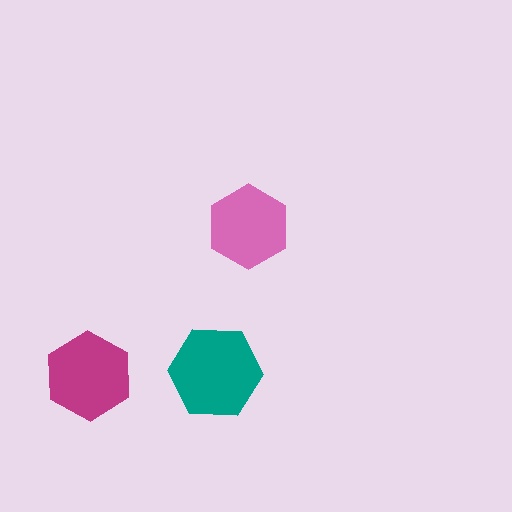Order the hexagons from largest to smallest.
the teal one, the magenta one, the pink one.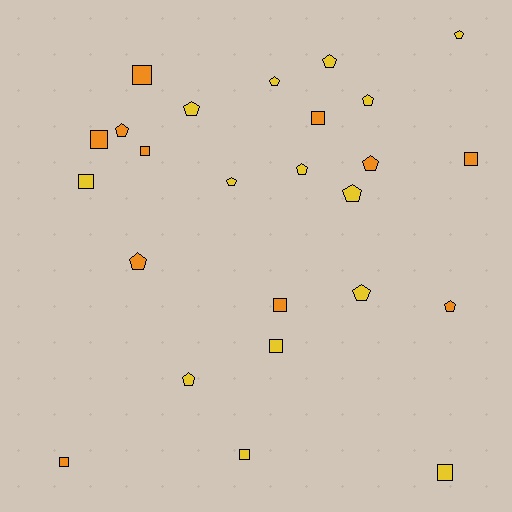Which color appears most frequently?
Yellow, with 14 objects.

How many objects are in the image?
There are 25 objects.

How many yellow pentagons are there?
There are 10 yellow pentagons.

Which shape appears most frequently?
Pentagon, with 14 objects.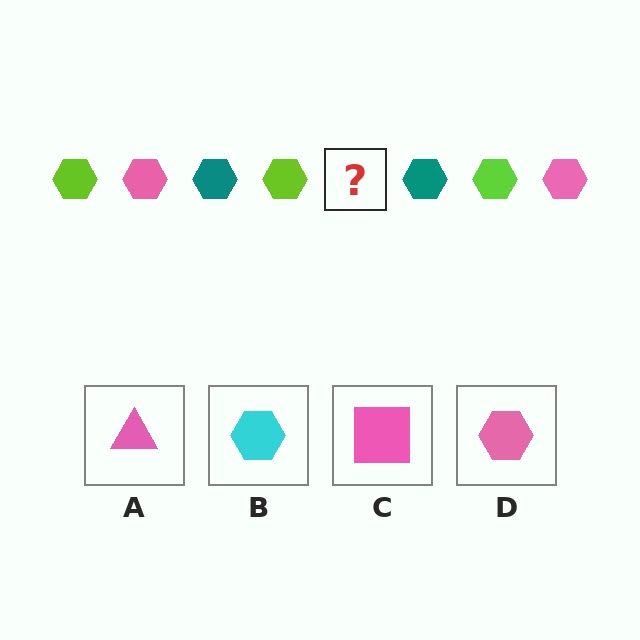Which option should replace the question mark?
Option D.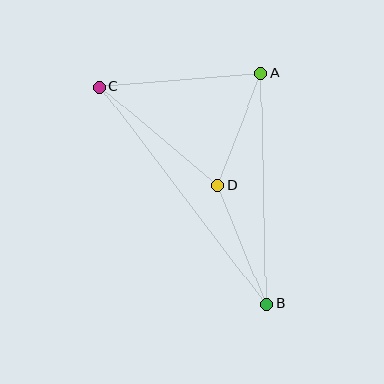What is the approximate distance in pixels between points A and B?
The distance between A and B is approximately 231 pixels.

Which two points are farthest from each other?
Points B and C are farthest from each other.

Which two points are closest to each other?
Points A and D are closest to each other.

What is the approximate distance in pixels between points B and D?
The distance between B and D is approximately 128 pixels.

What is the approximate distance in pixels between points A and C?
The distance between A and C is approximately 162 pixels.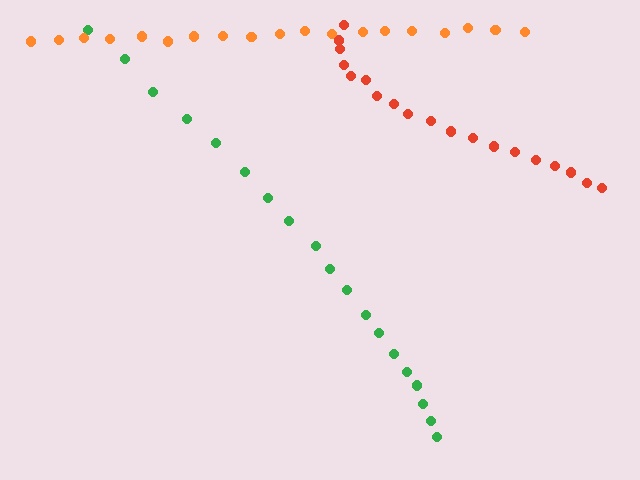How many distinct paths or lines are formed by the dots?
There are 3 distinct paths.